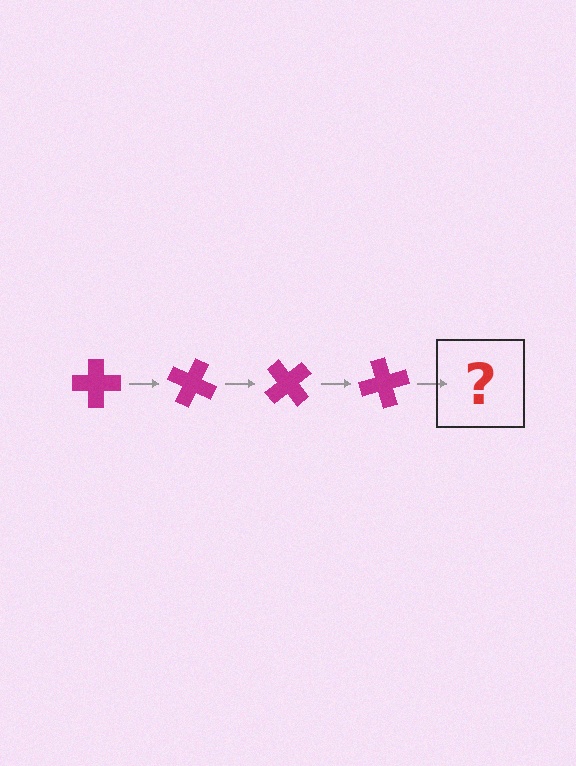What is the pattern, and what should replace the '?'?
The pattern is that the cross rotates 25 degrees each step. The '?' should be a magenta cross rotated 100 degrees.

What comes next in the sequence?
The next element should be a magenta cross rotated 100 degrees.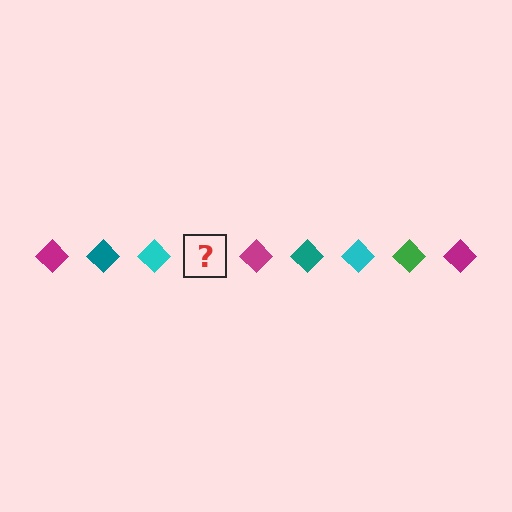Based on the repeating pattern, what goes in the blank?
The blank should be a green diamond.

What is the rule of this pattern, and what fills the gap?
The rule is that the pattern cycles through magenta, teal, cyan, green diamonds. The gap should be filled with a green diamond.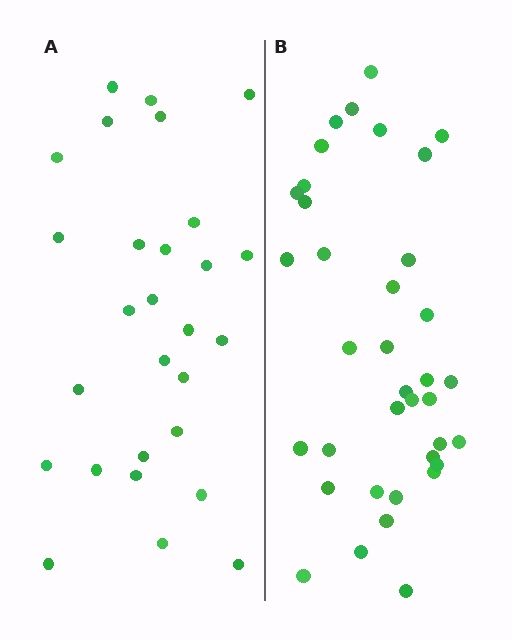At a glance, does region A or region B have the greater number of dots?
Region B (the right region) has more dots.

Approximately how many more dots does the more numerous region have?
Region B has roughly 8 or so more dots than region A.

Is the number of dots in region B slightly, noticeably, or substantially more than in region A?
Region B has noticeably more, but not dramatically so. The ratio is roughly 1.3 to 1.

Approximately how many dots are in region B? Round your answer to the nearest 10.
About 40 dots. (The exact count is 37, which rounds to 40.)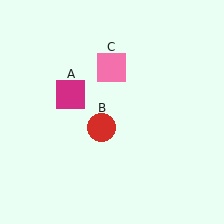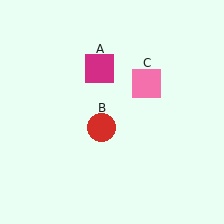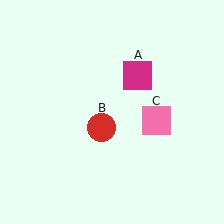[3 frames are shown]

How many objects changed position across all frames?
2 objects changed position: magenta square (object A), pink square (object C).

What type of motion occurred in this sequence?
The magenta square (object A), pink square (object C) rotated clockwise around the center of the scene.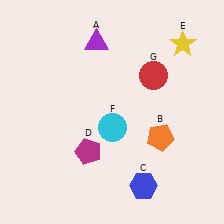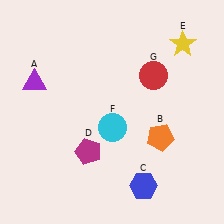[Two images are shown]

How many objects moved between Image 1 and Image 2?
1 object moved between the two images.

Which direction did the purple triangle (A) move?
The purple triangle (A) moved left.